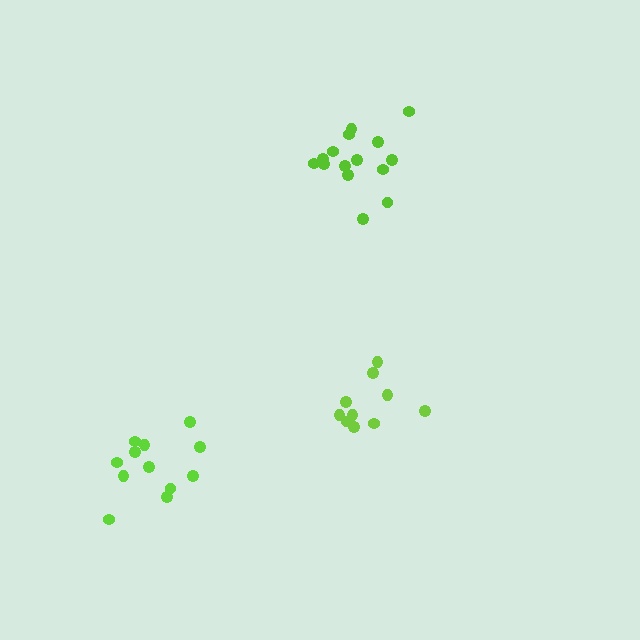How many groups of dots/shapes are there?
There are 3 groups.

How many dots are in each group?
Group 1: 15 dots, Group 2: 10 dots, Group 3: 12 dots (37 total).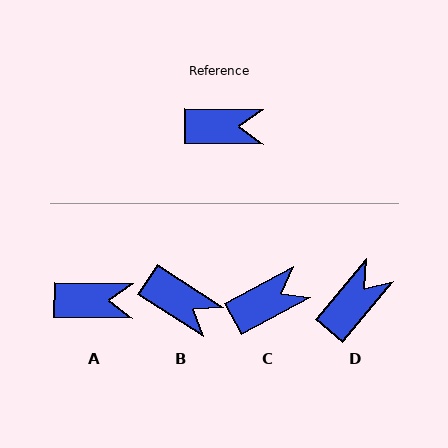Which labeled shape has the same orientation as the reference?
A.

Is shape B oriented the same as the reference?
No, it is off by about 32 degrees.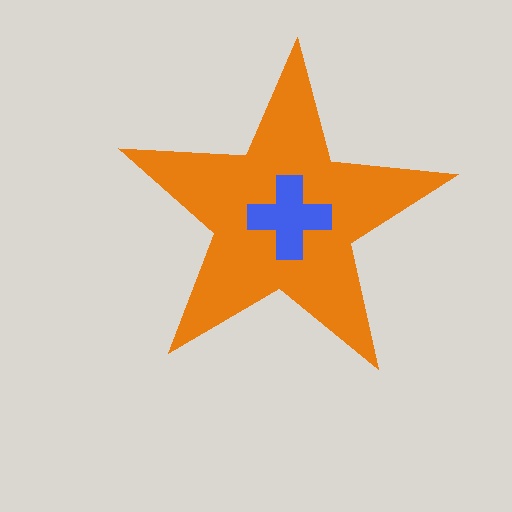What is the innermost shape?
The blue cross.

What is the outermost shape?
The orange star.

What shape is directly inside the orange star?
The blue cross.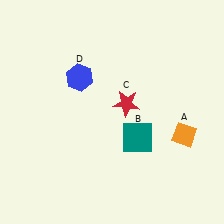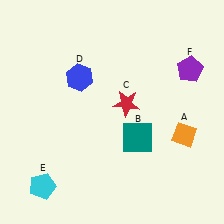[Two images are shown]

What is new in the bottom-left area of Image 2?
A cyan pentagon (E) was added in the bottom-left area of Image 2.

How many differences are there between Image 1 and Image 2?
There are 2 differences between the two images.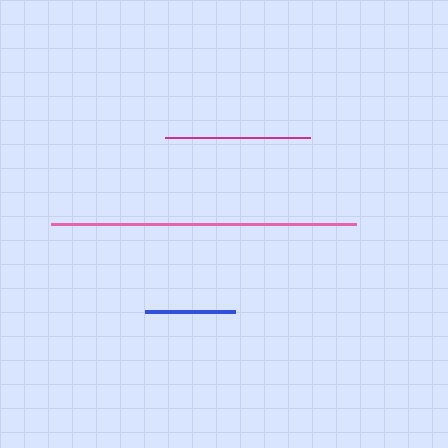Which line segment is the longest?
The pink line is the longest at approximately 305 pixels.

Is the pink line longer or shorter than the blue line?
The pink line is longer than the blue line.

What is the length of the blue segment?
The blue segment is approximately 90 pixels long.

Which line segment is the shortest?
The blue line is the shortest at approximately 90 pixels.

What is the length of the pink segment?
The pink segment is approximately 305 pixels long.